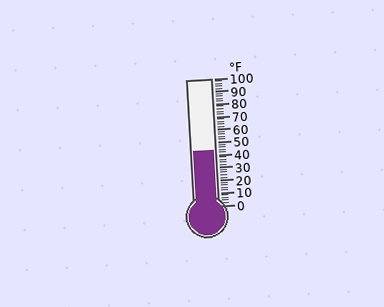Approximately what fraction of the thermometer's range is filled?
The thermometer is filled to approximately 45% of its range.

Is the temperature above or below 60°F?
The temperature is below 60°F.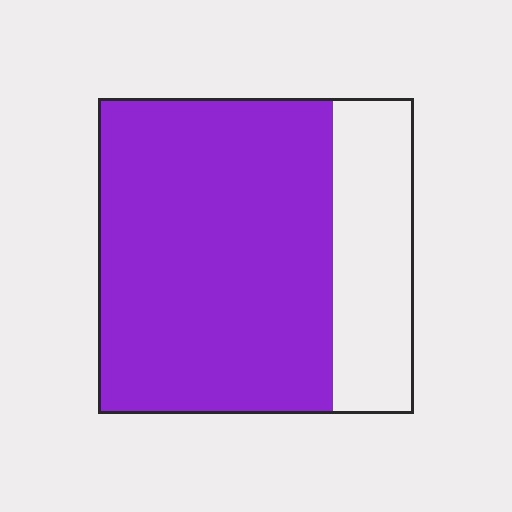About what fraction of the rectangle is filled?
About three quarters (3/4).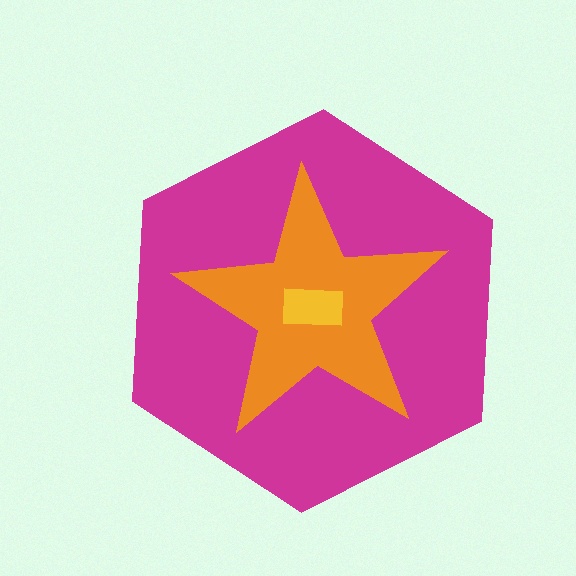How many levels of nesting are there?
3.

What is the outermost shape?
The magenta hexagon.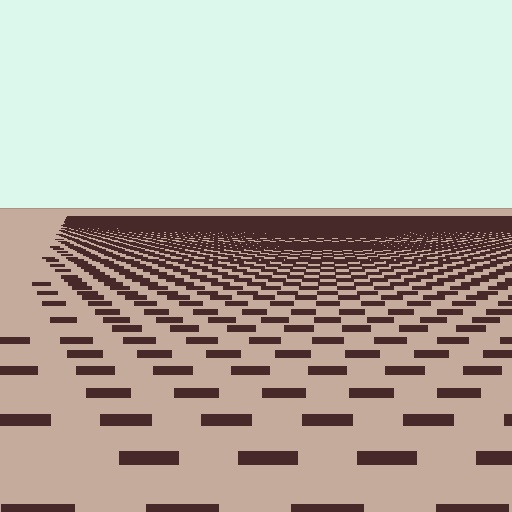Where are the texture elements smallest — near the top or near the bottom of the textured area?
Near the top.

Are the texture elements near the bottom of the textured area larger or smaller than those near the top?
Larger. Near the bottom, elements are closer to the viewer and appear at a bigger on-screen size.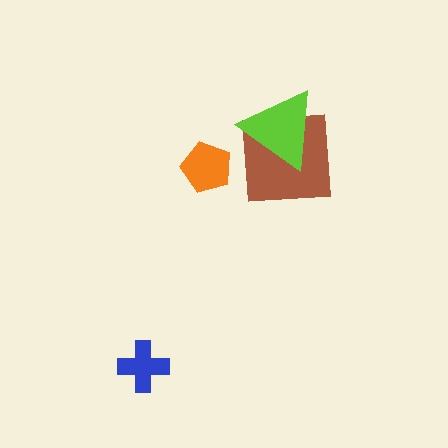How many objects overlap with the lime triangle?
1 object overlaps with the lime triangle.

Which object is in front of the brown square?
The lime triangle is in front of the brown square.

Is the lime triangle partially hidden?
No, no other shape covers it.